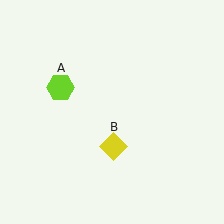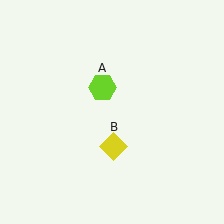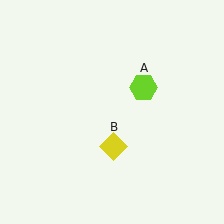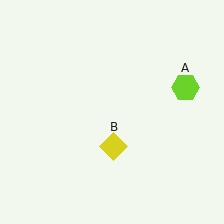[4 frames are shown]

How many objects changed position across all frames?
1 object changed position: lime hexagon (object A).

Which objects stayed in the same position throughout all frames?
Yellow diamond (object B) remained stationary.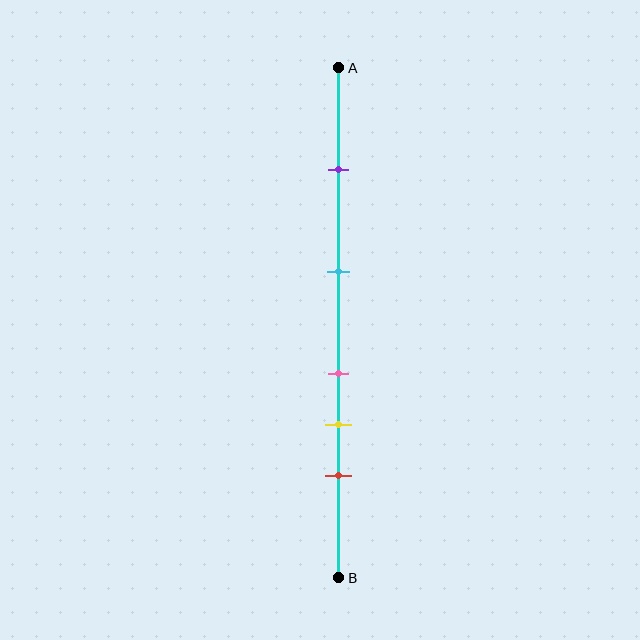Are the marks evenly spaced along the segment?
No, the marks are not evenly spaced.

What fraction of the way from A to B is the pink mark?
The pink mark is approximately 60% (0.6) of the way from A to B.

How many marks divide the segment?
There are 5 marks dividing the segment.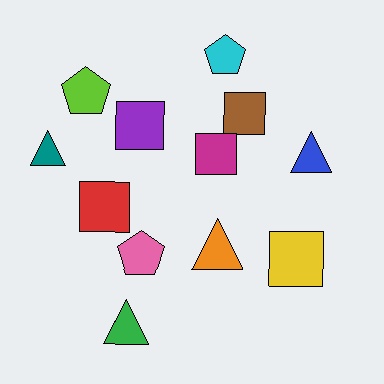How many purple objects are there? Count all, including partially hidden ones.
There is 1 purple object.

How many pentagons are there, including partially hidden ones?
There are 3 pentagons.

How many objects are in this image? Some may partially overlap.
There are 12 objects.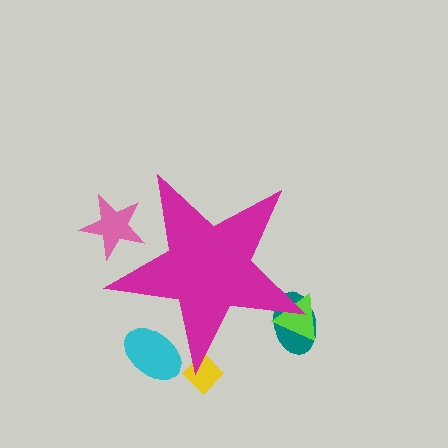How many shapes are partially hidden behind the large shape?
5 shapes are partially hidden.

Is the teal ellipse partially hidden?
Yes, the teal ellipse is partially hidden behind the magenta star.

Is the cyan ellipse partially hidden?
Yes, the cyan ellipse is partially hidden behind the magenta star.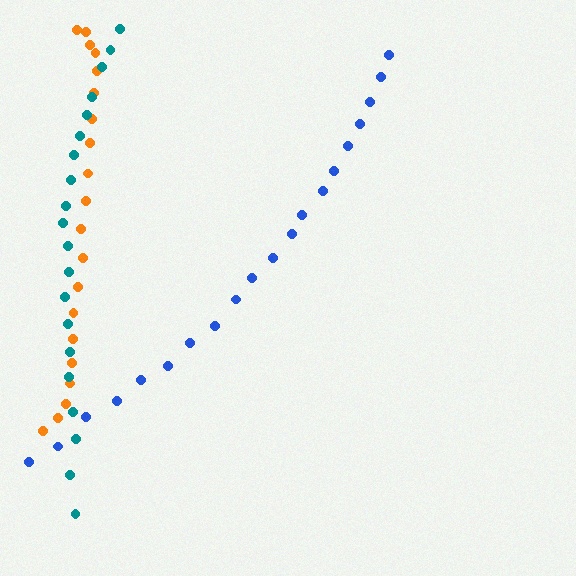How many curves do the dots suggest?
There are 3 distinct paths.